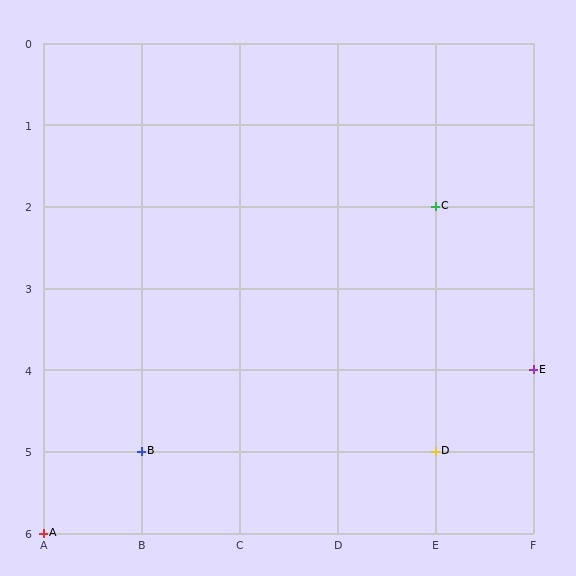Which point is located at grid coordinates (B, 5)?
Point B is at (B, 5).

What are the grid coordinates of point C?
Point C is at grid coordinates (E, 2).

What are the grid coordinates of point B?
Point B is at grid coordinates (B, 5).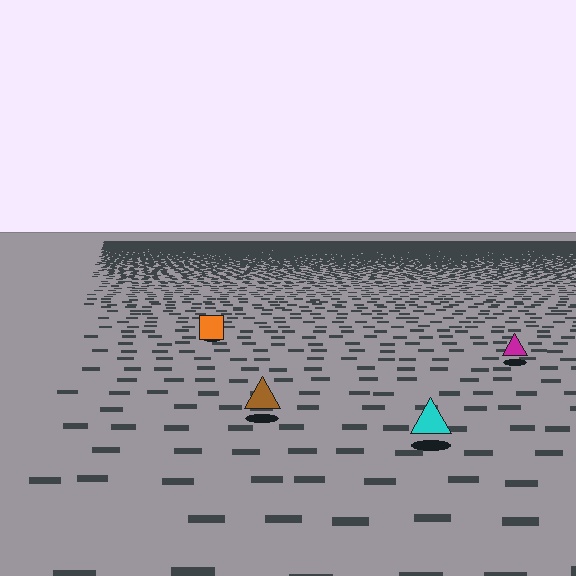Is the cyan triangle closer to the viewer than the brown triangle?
Yes. The cyan triangle is closer — you can tell from the texture gradient: the ground texture is coarser near it.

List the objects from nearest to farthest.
From nearest to farthest: the cyan triangle, the brown triangle, the magenta triangle, the orange square.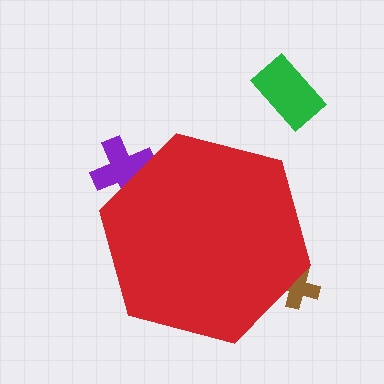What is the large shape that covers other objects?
A red hexagon.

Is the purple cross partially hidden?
Yes, the purple cross is partially hidden behind the red hexagon.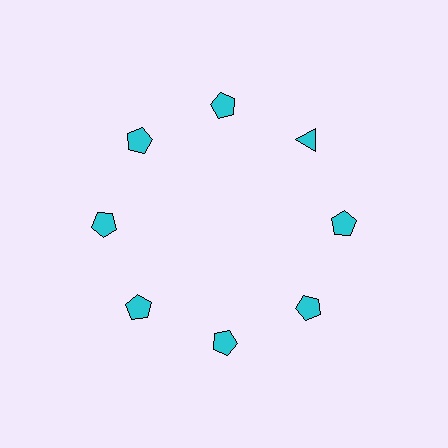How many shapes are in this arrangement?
There are 8 shapes arranged in a ring pattern.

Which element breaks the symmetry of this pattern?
The cyan triangle at roughly the 2 o'clock position breaks the symmetry. All other shapes are cyan pentagons.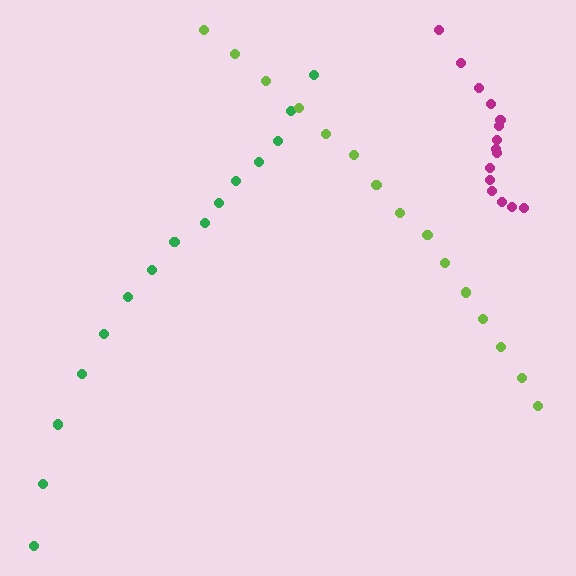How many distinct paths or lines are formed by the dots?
There are 3 distinct paths.